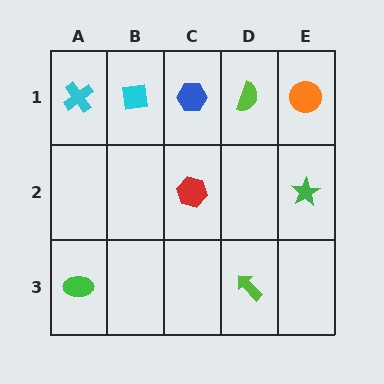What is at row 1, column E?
An orange circle.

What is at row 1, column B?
A cyan square.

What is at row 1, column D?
A lime semicircle.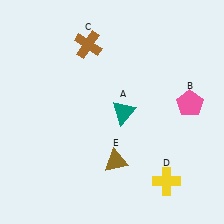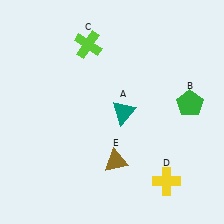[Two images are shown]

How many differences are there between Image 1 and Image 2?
There are 2 differences between the two images.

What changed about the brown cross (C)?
In Image 1, C is brown. In Image 2, it changed to lime.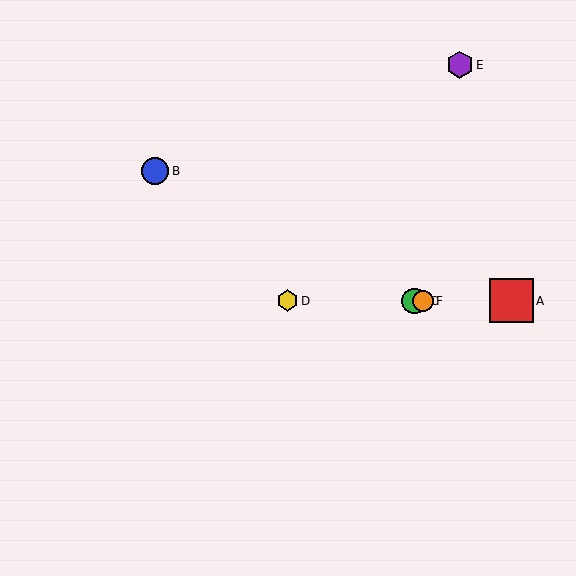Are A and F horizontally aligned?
Yes, both are at y≈301.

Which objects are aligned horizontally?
Objects A, C, D, F are aligned horizontally.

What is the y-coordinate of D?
Object D is at y≈301.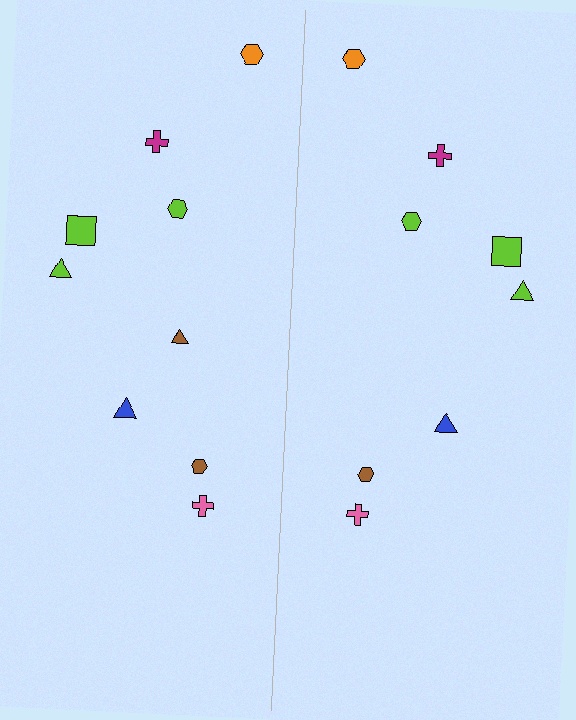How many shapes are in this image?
There are 17 shapes in this image.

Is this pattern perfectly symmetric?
No, the pattern is not perfectly symmetric. A brown triangle is missing from the right side.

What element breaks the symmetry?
A brown triangle is missing from the right side.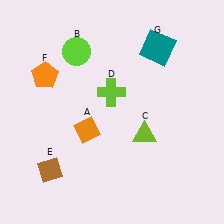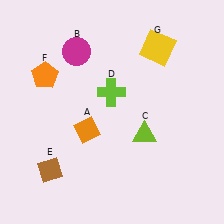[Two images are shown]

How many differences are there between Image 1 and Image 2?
There are 2 differences between the two images.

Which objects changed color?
B changed from lime to magenta. G changed from teal to yellow.